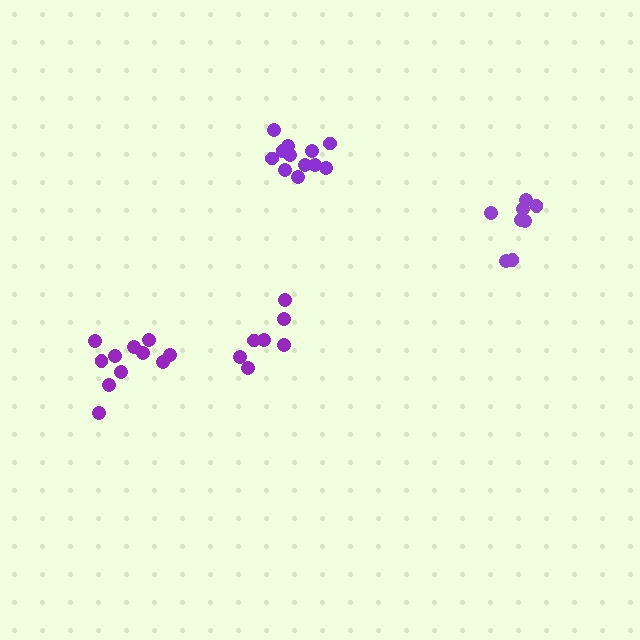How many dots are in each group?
Group 1: 12 dots, Group 2: 7 dots, Group 3: 8 dots, Group 4: 11 dots (38 total).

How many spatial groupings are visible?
There are 4 spatial groupings.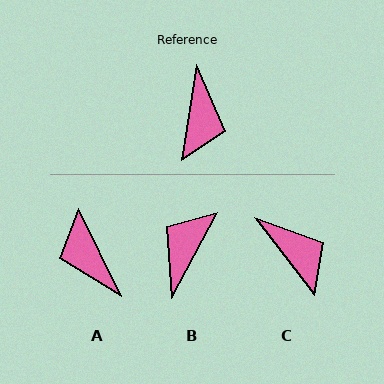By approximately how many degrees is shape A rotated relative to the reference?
Approximately 145 degrees clockwise.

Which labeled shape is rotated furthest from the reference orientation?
B, about 161 degrees away.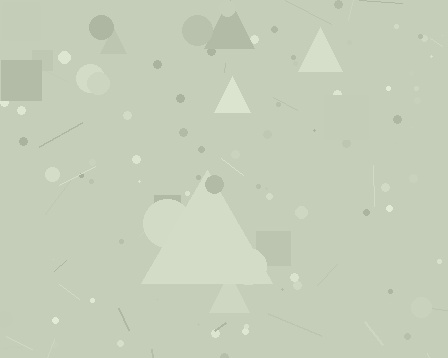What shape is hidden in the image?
A triangle is hidden in the image.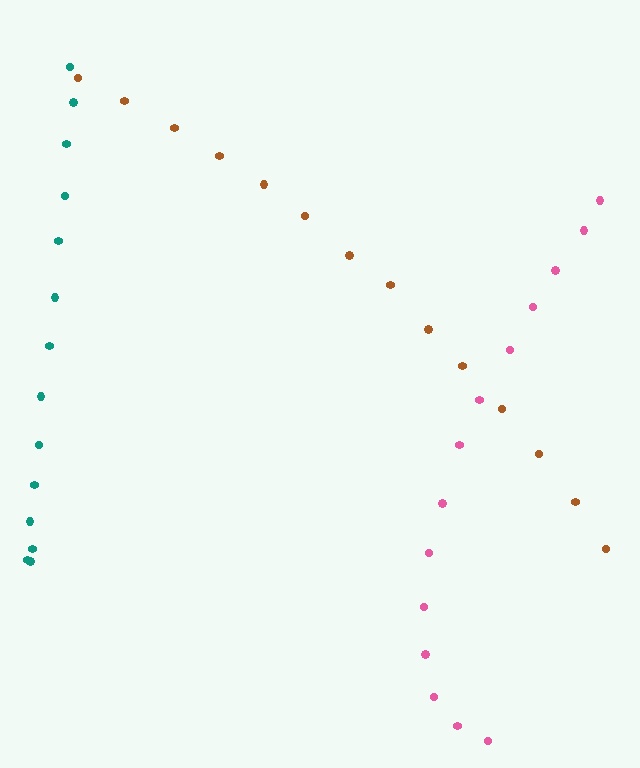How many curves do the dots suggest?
There are 3 distinct paths.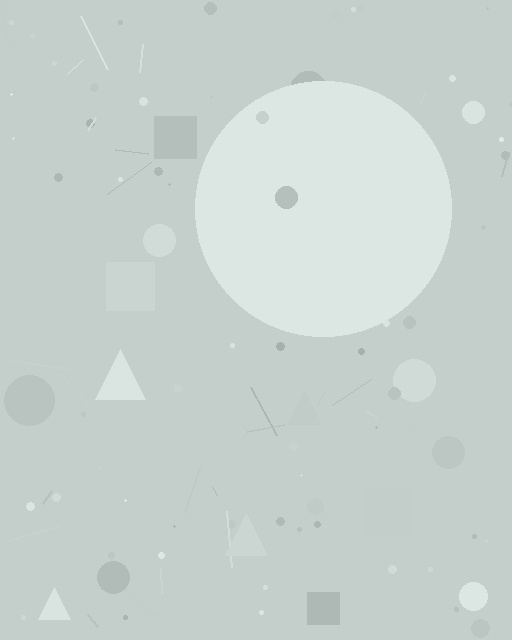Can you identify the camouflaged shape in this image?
The camouflaged shape is a circle.